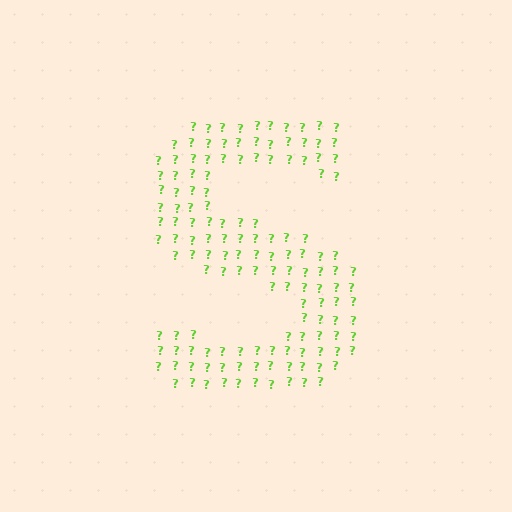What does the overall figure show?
The overall figure shows the letter S.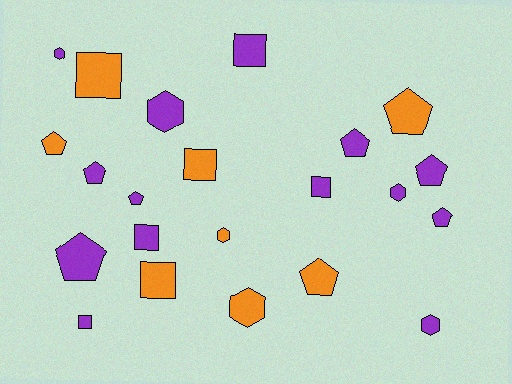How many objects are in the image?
There are 22 objects.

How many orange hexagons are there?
There are 2 orange hexagons.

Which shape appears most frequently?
Pentagon, with 9 objects.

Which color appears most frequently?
Purple, with 14 objects.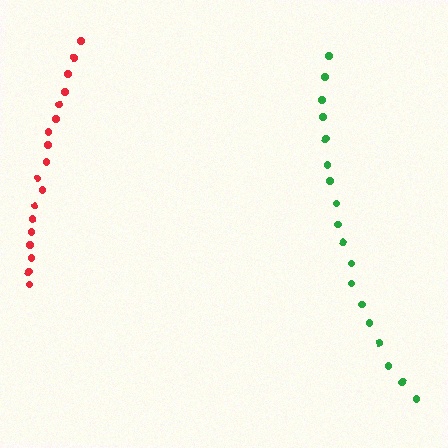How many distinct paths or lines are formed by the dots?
There are 2 distinct paths.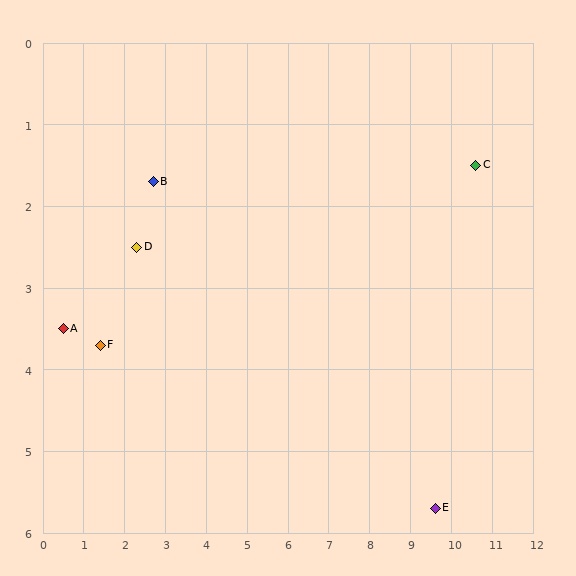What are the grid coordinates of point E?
Point E is at approximately (9.6, 5.7).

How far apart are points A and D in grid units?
Points A and D are about 2.1 grid units apart.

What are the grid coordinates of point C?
Point C is at approximately (10.6, 1.5).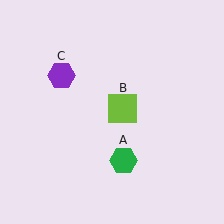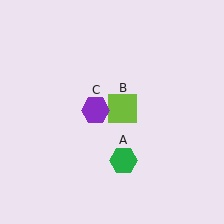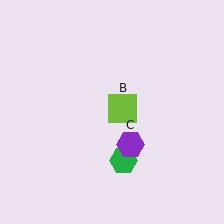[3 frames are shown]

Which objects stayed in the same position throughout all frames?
Green hexagon (object A) and lime square (object B) remained stationary.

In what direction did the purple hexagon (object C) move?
The purple hexagon (object C) moved down and to the right.